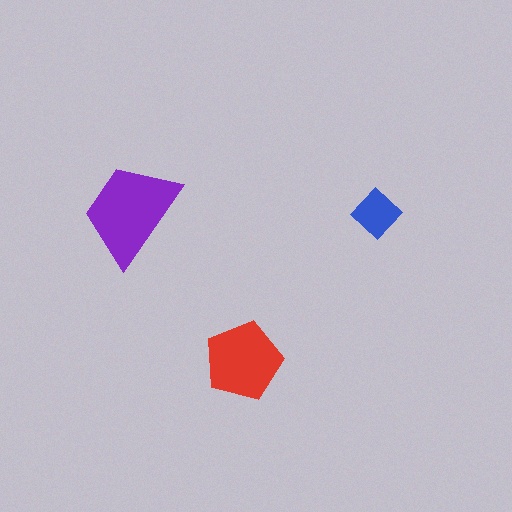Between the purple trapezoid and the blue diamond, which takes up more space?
The purple trapezoid.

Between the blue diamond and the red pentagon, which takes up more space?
The red pentagon.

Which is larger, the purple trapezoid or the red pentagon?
The purple trapezoid.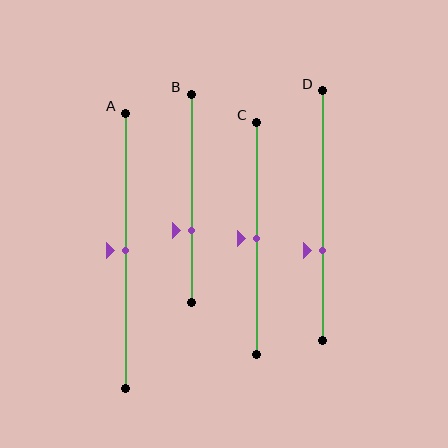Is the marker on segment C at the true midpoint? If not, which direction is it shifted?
Yes, the marker on segment C is at the true midpoint.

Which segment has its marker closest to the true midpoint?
Segment A has its marker closest to the true midpoint.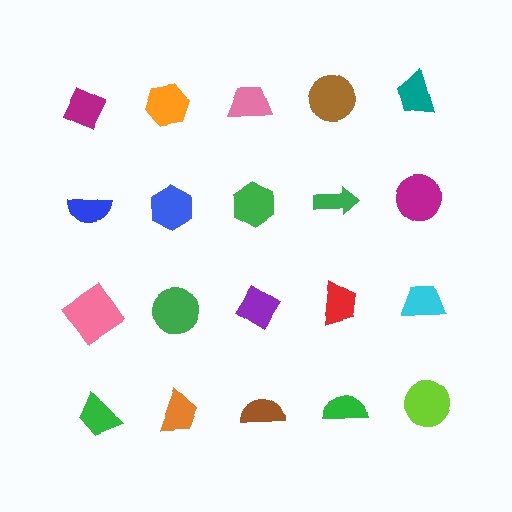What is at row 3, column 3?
A purple diamond.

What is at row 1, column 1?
A magenta diamond.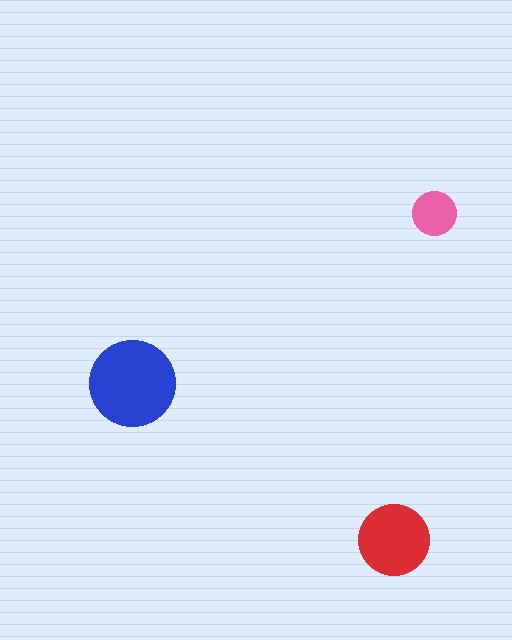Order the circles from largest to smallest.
the blue one, the red one, the pink one.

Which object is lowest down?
The red circle is bottommost.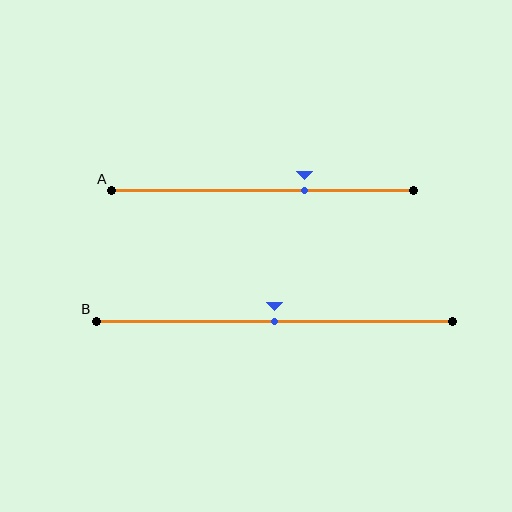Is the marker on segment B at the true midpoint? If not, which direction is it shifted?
Yes, the marker on segment B is at the true midpoint.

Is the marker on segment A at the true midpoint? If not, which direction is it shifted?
No, the marker on segment A is shifted to the right by about 14% of the segment length.